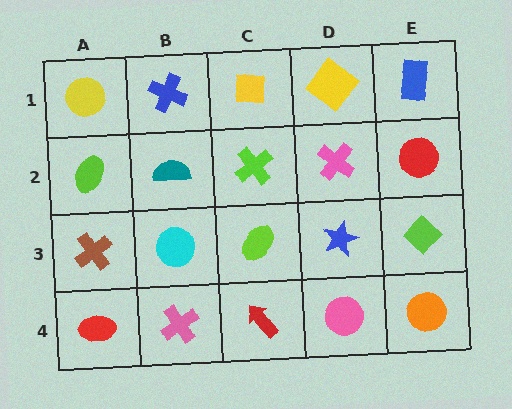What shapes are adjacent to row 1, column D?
A pink cross (row 2, column D), a yellow square (row 1, column C), a blue rectangle (row 1, column E).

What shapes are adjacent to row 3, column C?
A lime cross (row 2, column C), a red arrow (row 4, column C), a cyan circle (row 3, column B), a blue star (row 3, column D).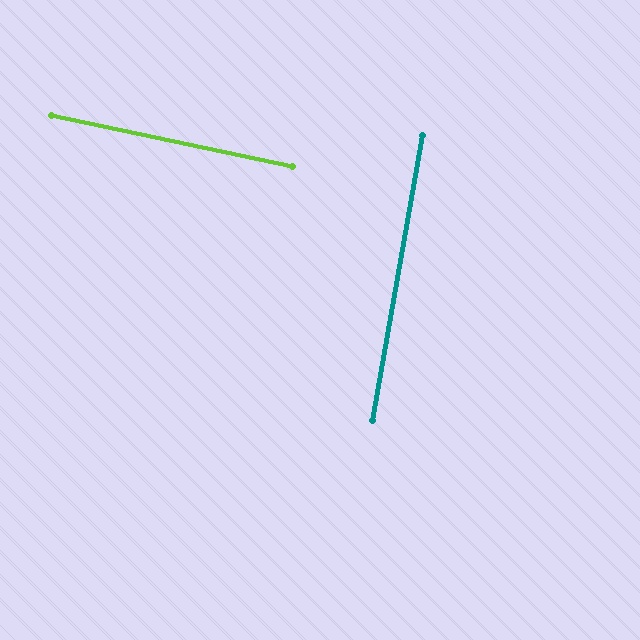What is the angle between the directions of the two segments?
Approximately 88 degrees.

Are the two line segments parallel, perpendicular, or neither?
Perpendicular — they meet at approximately 88°.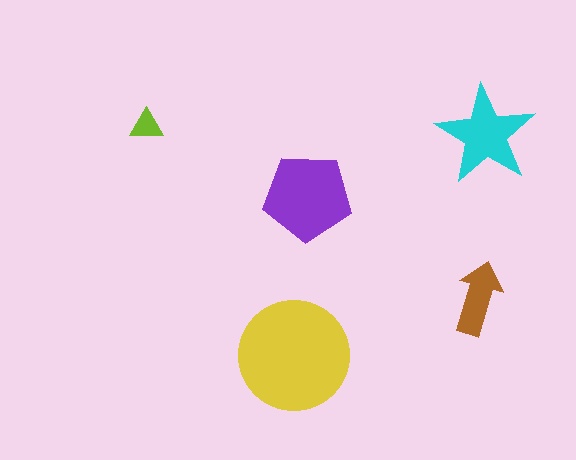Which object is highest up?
The lime triangle is topmost.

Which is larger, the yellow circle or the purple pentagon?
The yellow circle.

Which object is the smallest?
The lime triangle.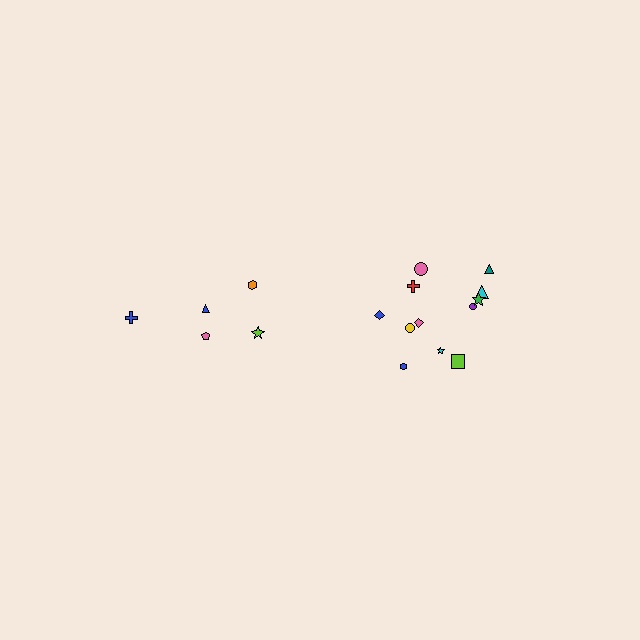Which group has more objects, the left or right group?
The right group.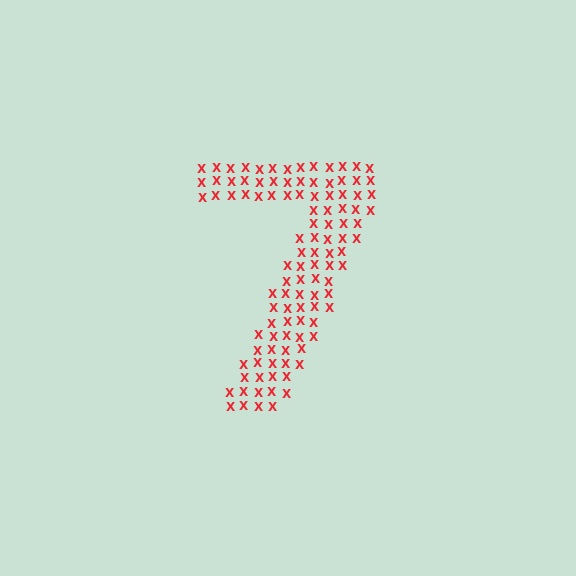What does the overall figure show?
The overall figure shows the digit 7.